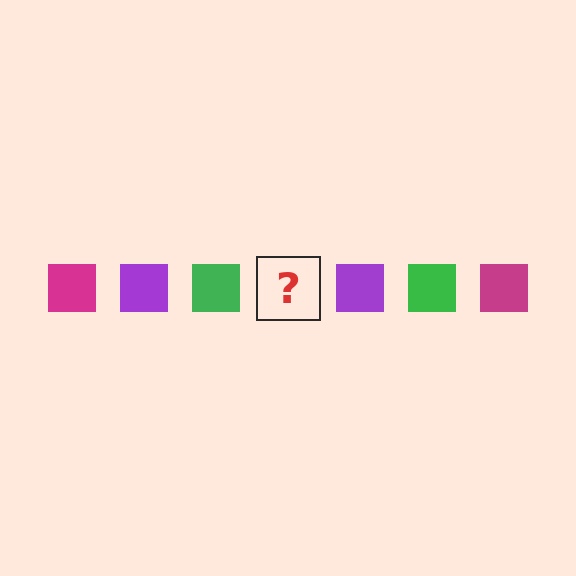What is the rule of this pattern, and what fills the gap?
The rule is that the pattern cycles through magenta, purple, green squares. The gap should be filled with a magenta square.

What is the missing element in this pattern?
The missing element is a magenta square.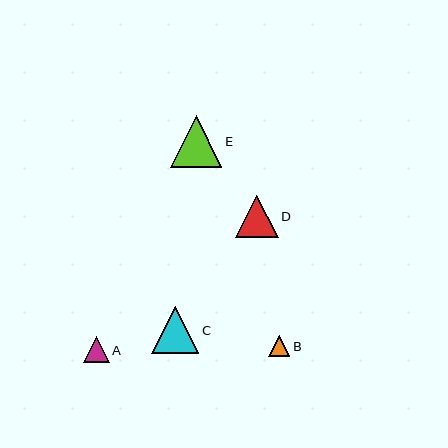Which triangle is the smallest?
Triangle B is the smallest with a size of approximately 21 pixels.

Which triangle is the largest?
Triangle E is the largest with a size of approximately 52 pixels.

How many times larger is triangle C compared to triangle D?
Triangle C is approximately 1.1 times the size of triangle D.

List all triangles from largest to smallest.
From largest to smallest: E, C, D, A, B.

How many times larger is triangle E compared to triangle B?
Triangle E is approximately 2.4 times the size of triangle B.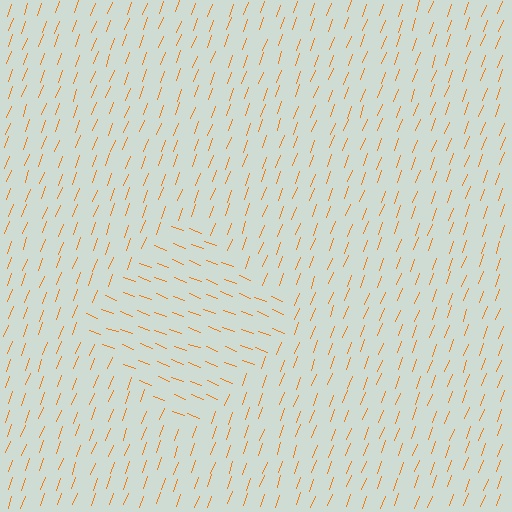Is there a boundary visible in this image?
Yes, there is a texture boundary formed by a change in line orientation.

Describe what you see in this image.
The image is filled with small orange line segments. A diamond region in the image has lines oriented differently from the surrounding lines, creating a visible texture boundary.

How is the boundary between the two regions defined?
The boundary is defined purely by a change in line orientation (approximately 90 degrees difference). All lines are the same color and thickness.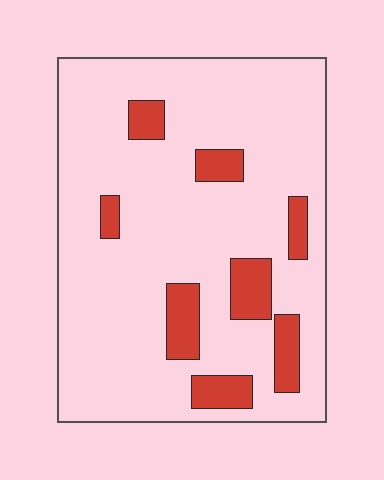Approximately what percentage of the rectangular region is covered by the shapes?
Approximately 15%.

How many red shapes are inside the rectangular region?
8.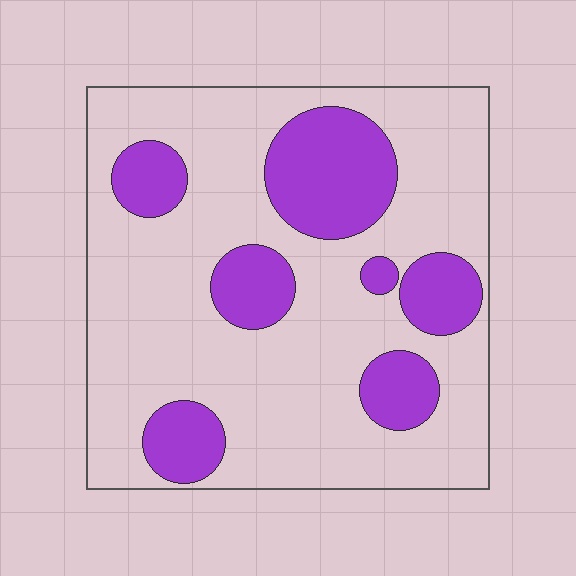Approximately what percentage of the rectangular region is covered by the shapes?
Approximately 25%.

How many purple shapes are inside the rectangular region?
7.